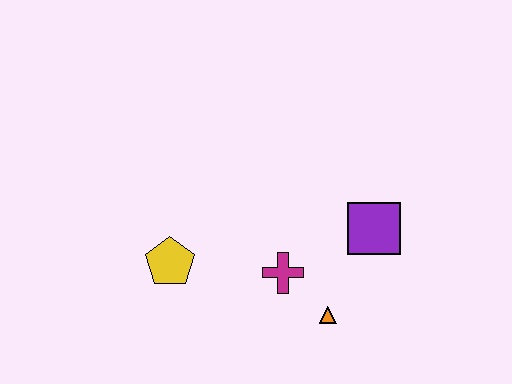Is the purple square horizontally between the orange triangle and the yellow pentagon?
No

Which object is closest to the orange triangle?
The magenta cross is closest to the orange triangle.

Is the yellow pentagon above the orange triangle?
Yes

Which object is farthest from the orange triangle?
The yellow pentagon is farthest from the orange triangle.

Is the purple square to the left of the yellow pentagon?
No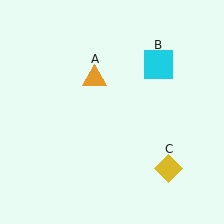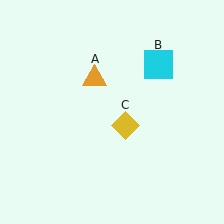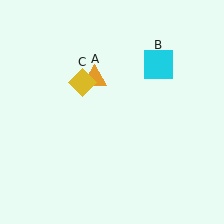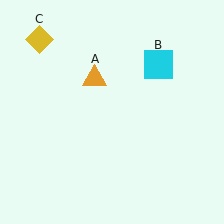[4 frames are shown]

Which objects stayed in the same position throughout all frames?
Orange triangle (object A) and cyan square (object B) remained stationary.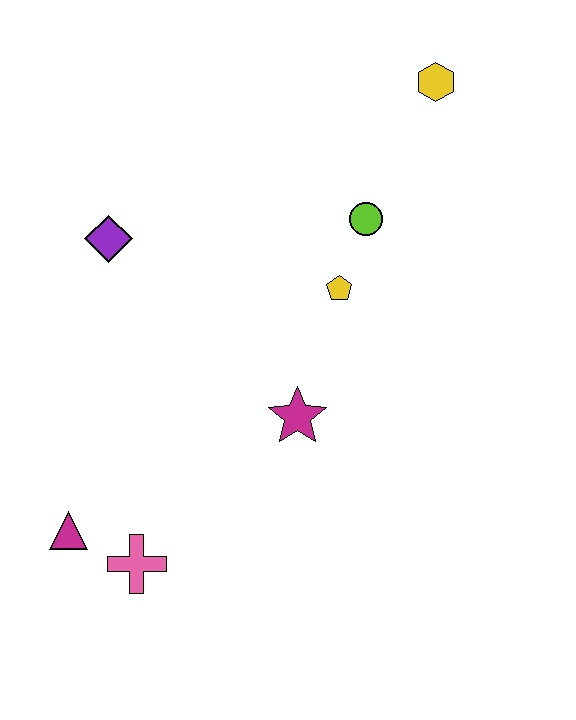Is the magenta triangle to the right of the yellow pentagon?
No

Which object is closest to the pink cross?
The magenta triangle is closest to the pink cross.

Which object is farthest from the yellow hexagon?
The magenta triangle is farthest from the yellow hexagon.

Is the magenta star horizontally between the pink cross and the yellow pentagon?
Yes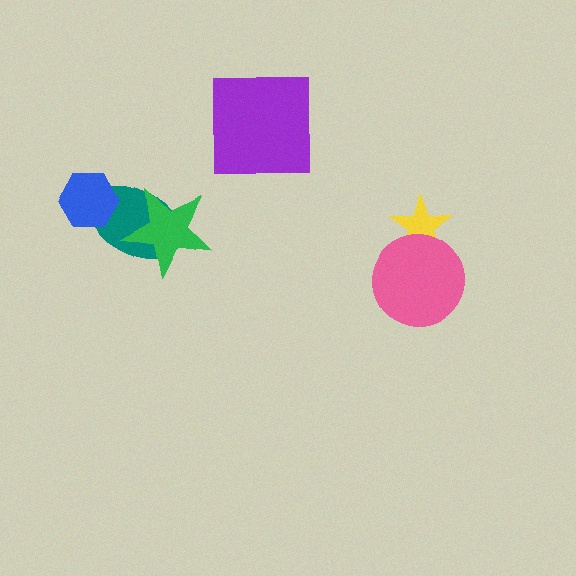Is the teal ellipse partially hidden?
Yes, it is partially covered by another shape.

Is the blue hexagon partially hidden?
No, no other shape covers it.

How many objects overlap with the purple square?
0 objects overlap with the purple square.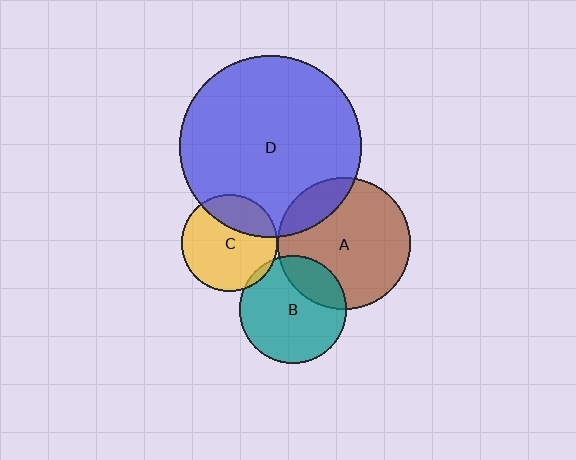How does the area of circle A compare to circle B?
Approximately 1.5 times.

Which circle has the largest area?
Circle D (blue).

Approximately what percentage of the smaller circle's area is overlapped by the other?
Approximately 5%.